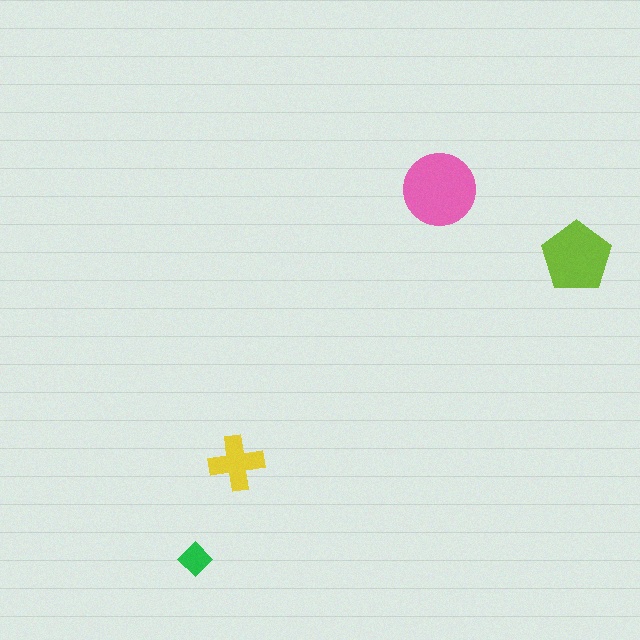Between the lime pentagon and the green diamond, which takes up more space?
The lime pentagon.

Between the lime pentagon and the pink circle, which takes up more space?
The pink circle.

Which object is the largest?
The pink circle.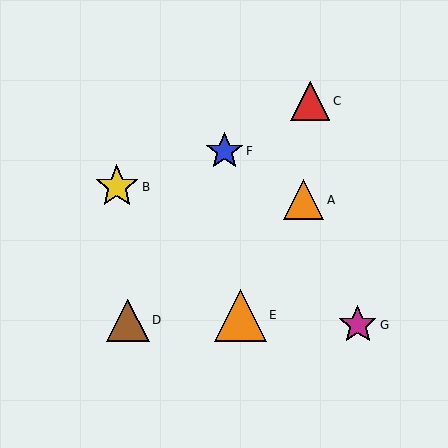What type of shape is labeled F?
Shape F is a blue star.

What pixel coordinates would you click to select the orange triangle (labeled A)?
Click at (304, 200) to select the orange triangle A.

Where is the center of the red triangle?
The center of the red triangle is at (310, 101).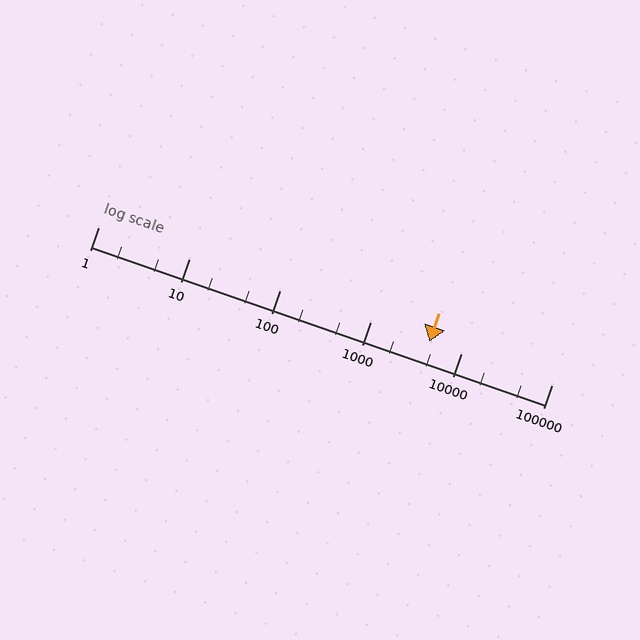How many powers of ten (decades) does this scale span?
The scale spans 5 decades, from 1 to 100000.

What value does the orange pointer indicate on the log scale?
The pointer indicates approximately 4500.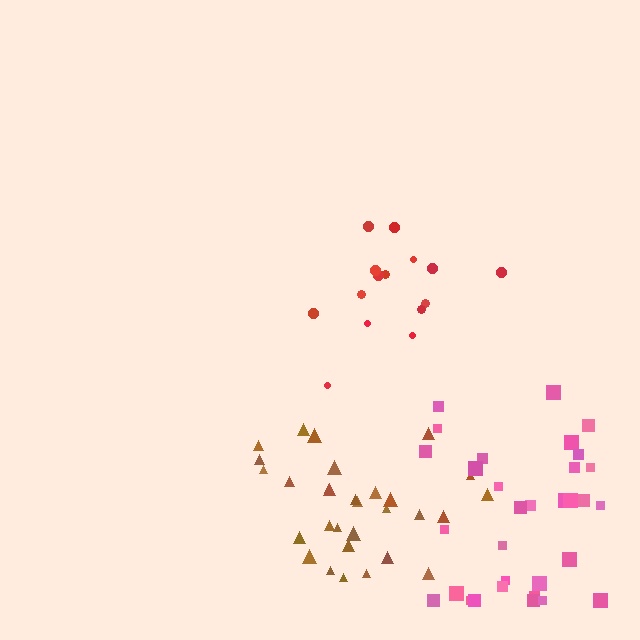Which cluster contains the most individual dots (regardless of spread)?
Pink (33).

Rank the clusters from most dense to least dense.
brown, red, pink.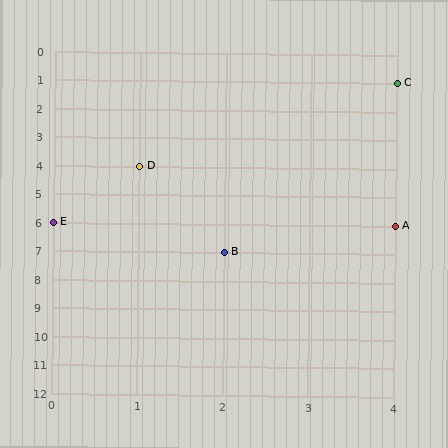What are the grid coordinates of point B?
Point B is at grid coordinates (2, 7).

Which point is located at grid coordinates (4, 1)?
Point C is at (4, 1).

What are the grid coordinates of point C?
Point C is at grid coordinates (4, 1).